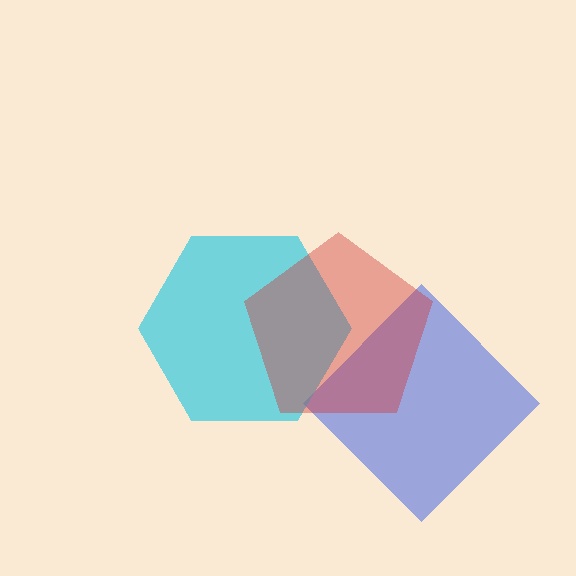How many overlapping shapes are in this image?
There are 3 overlapping shapes in the image.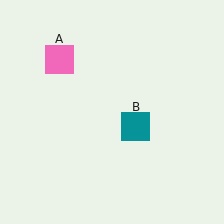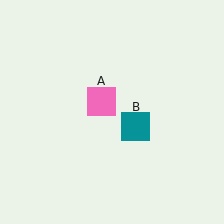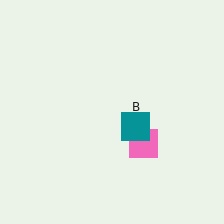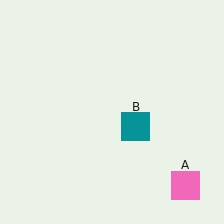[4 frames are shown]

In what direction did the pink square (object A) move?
The pink square (object A) moved down and to the right.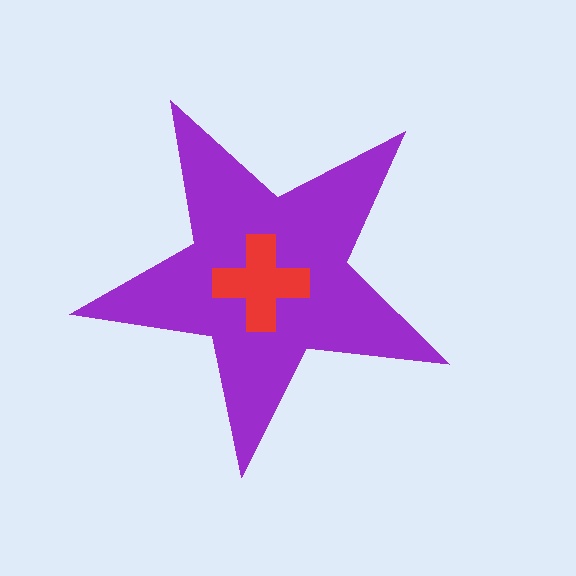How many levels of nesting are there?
2.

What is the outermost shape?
The purple star.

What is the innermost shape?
The red cross.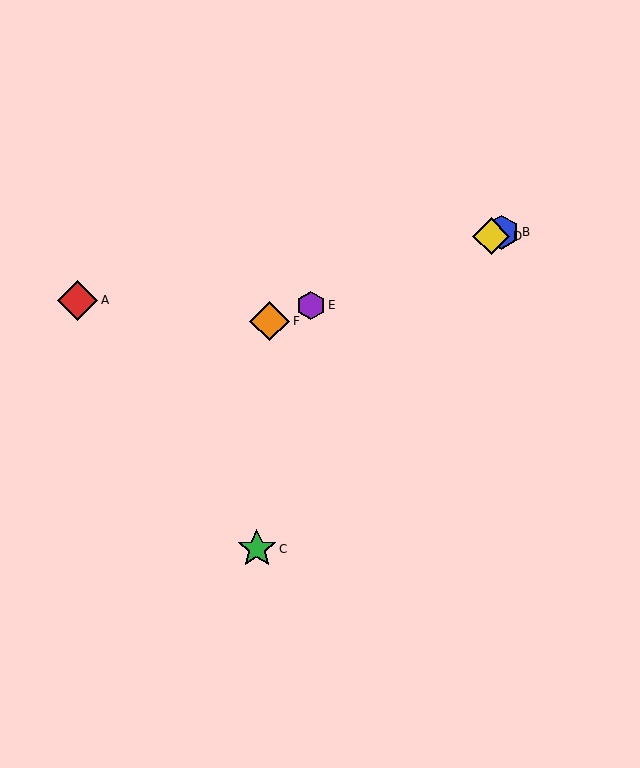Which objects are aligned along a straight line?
Objects B, D, E, F are aligned along a straight line.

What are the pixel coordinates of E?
Object E is at (311, 305).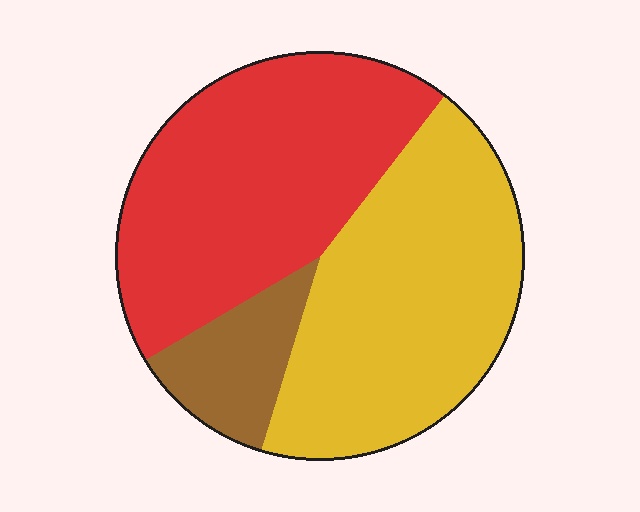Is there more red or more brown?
Red.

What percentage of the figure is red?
Red covers roughly 45% of the figure.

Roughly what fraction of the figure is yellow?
Yellow covers roughly 45% of the figure.